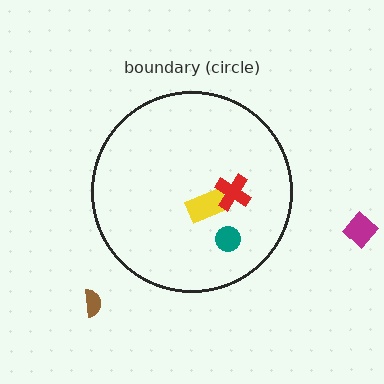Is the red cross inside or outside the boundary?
Inside.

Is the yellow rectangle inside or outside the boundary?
Inside.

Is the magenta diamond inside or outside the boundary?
Outside.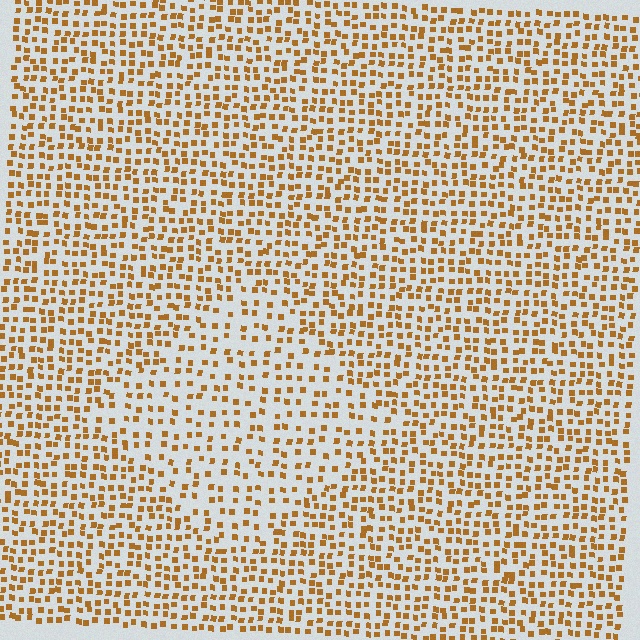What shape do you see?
I see a diamond.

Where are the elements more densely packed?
The elements are more densely packed outside the diamond boundary.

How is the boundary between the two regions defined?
The boundary is defined by a change in element density (approximately 1.7x ratio). All elements are the same color, size, and shape.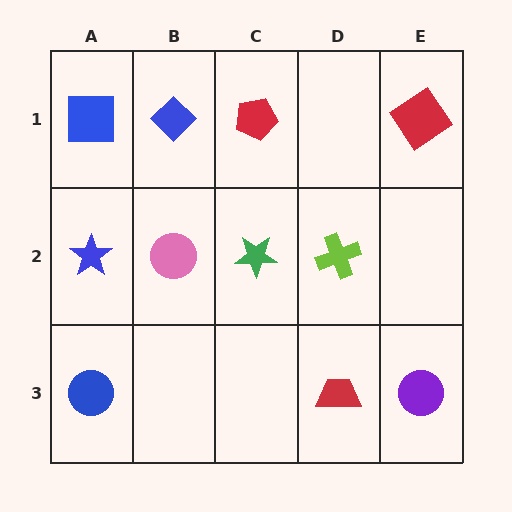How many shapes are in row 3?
3 shapes.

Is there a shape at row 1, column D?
No, that cell is empty.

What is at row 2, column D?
A lime cross.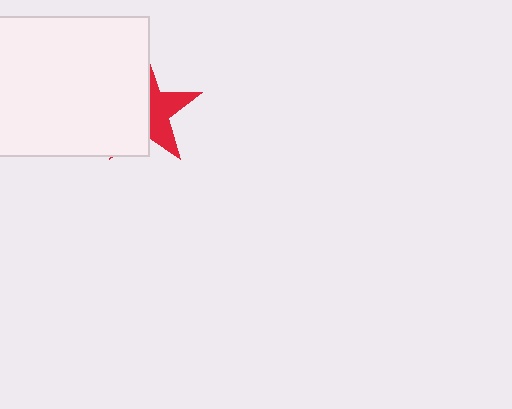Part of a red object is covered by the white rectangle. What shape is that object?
It is a star.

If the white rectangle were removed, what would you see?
You would see the complete red star.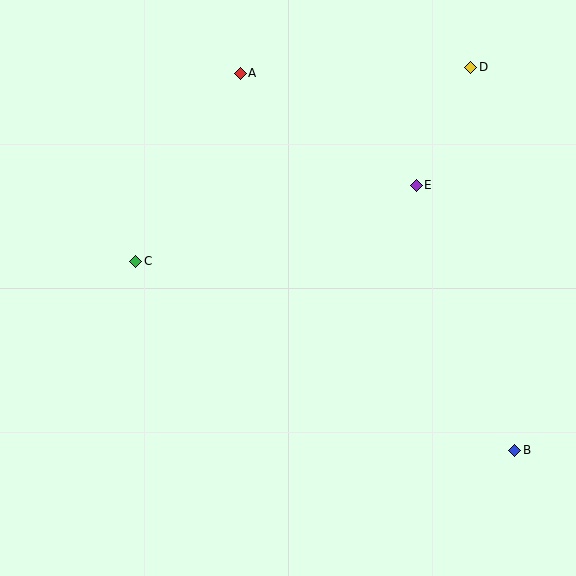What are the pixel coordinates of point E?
Point E is at (416, 185).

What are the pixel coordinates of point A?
Point A is at (240, 73).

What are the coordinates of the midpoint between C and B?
The midpoint between C and B is at (325, 356).